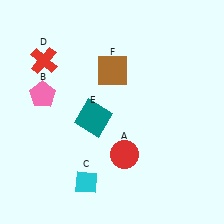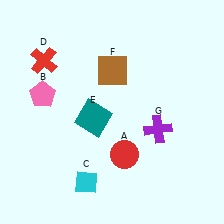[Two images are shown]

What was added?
A purple cross (G) was added in Image 2.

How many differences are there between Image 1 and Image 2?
There is 1 difference between the two images.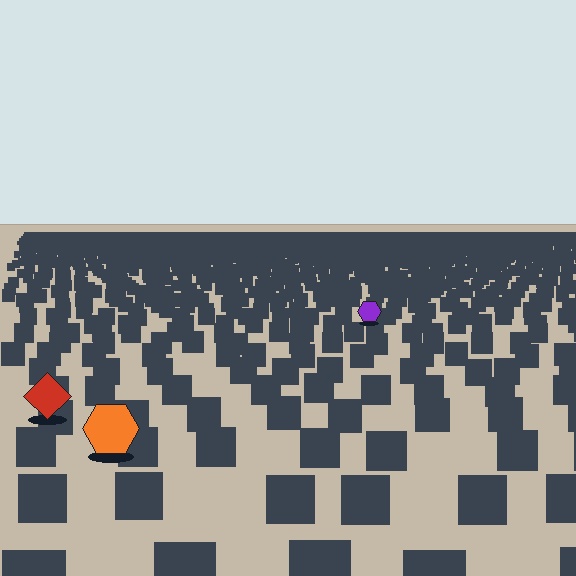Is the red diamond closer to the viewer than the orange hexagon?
No. The orange hexagon is closer — you can tell from the texture gradient: the ground texture is coarser near it.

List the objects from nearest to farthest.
From nearest to farthest: the orange hexagon, the red diamond, the purple hexagon.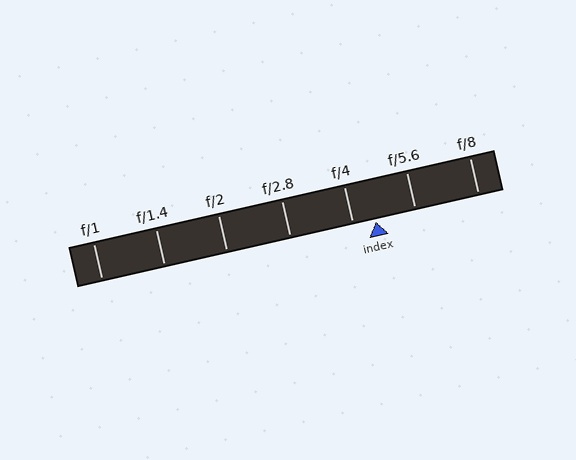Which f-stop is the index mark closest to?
The index mark is closest to f/4.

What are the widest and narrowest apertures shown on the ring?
The widest aperture shown is f/1 and the narrowest is f/8.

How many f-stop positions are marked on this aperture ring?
There are 7 f-stop positions marked.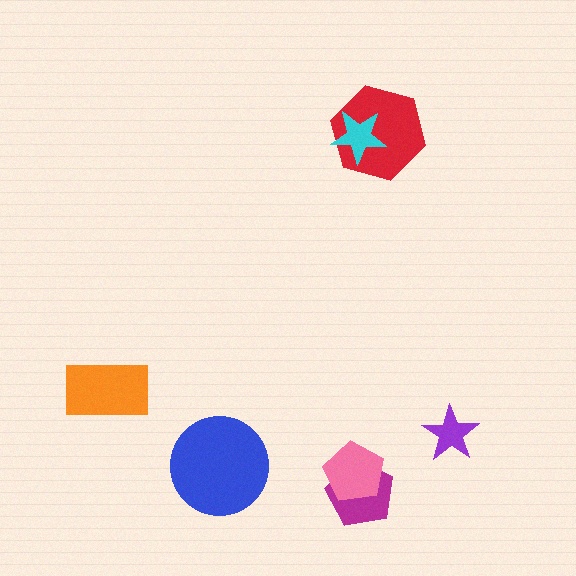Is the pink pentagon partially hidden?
No, no other shape covers it.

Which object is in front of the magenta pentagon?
The pink pentagon is in front of the magenta pentagon.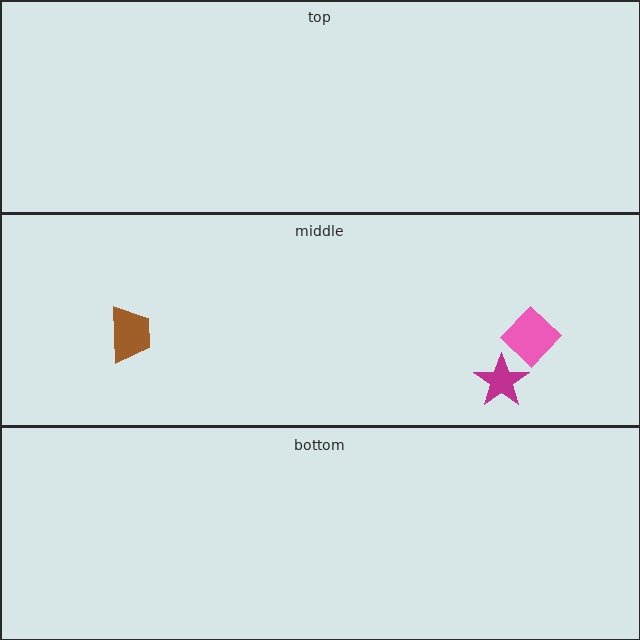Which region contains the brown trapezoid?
The middle region.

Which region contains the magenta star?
The middle region.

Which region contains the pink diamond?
The middle region.